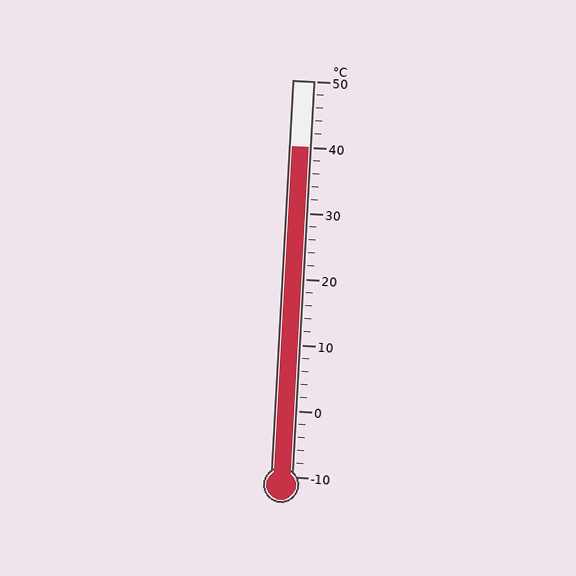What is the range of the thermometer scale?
The thermometer scale ranges from -10°C to 50°C.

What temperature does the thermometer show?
The thermometer shows approximately 40°C.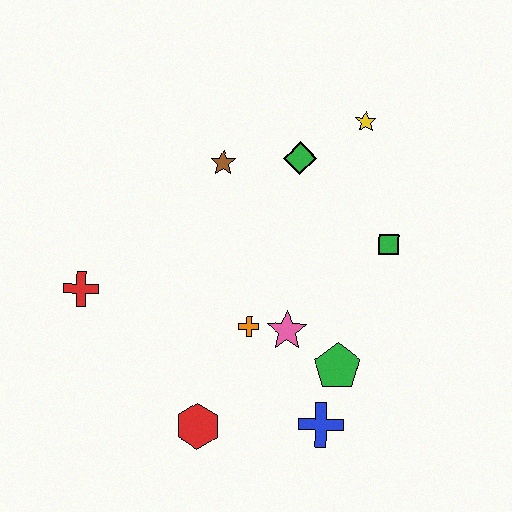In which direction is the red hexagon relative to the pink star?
The red hexagon is below the pink star.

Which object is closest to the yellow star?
The green diamond is closest to the yellow star.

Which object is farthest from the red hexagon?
The yellow star is farthest from the red hexagon.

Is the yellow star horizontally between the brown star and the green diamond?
No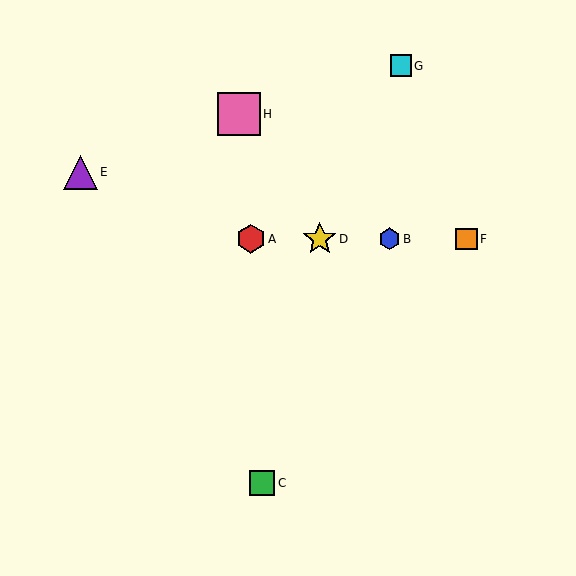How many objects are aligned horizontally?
4 objects (A, B, D, F) are aligned horizontally.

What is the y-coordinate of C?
Object C is at y≈483.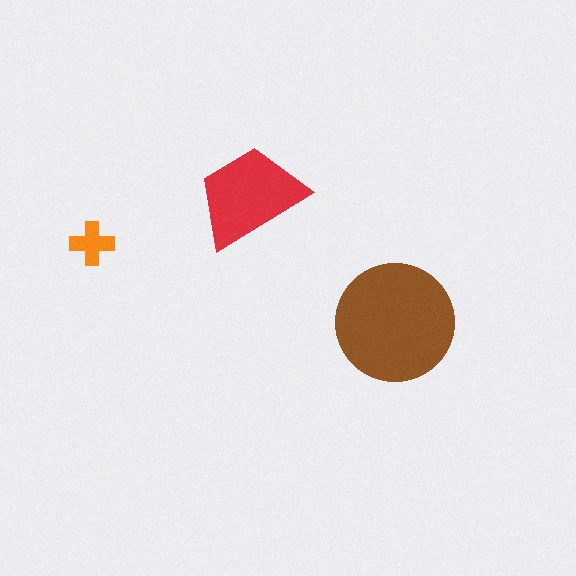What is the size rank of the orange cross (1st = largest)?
3rd.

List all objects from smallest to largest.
The orange cross, the red trapezoid, the brown circle.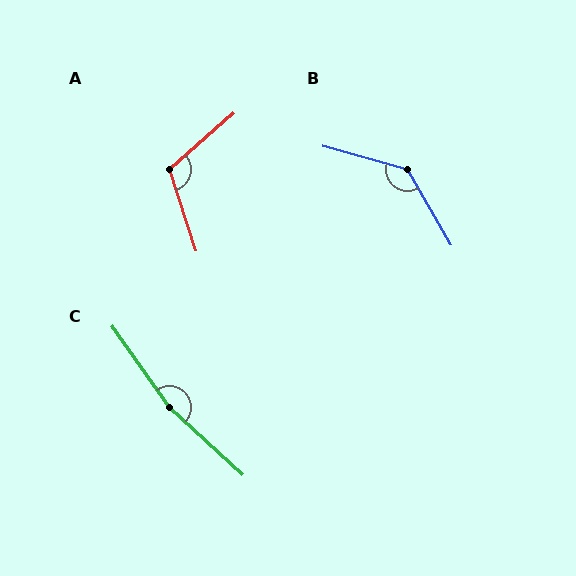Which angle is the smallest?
A, at approximately 113 degrees.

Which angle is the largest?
C, at approximately 168 degrees.